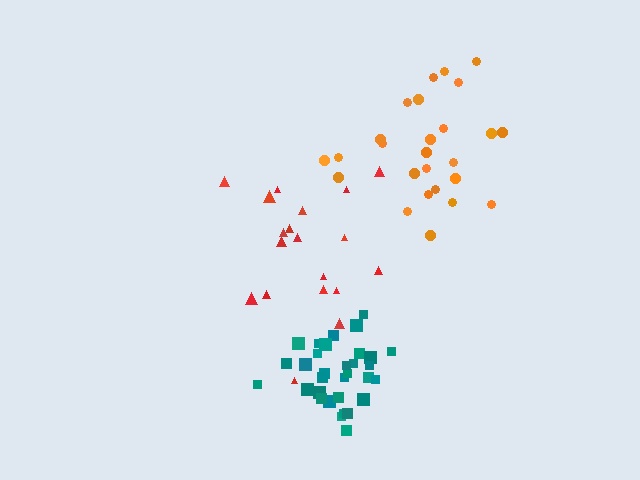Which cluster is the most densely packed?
Teal.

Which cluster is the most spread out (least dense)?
Red.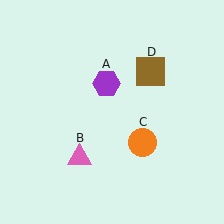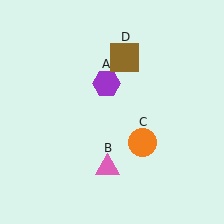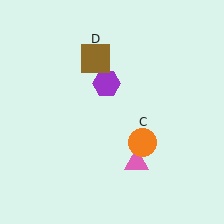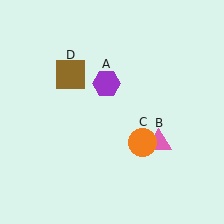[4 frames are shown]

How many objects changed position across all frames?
2 objects changed position: pink triangle (object B), brown square (object D).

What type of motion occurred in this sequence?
The pink triangle (object B), brown square (object D) rotated counterclockwise around the center of the scene.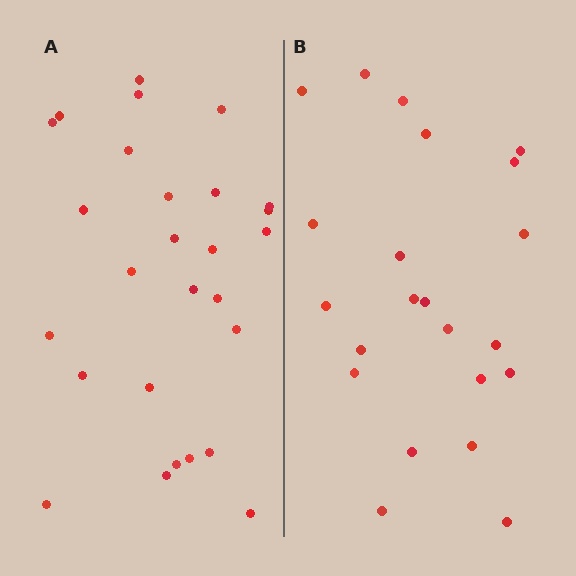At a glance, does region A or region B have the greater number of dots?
Region A (the left region) has more dots.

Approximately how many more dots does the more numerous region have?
Region A has about 5 more dots than region B.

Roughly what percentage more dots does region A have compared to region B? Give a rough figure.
About 25% more.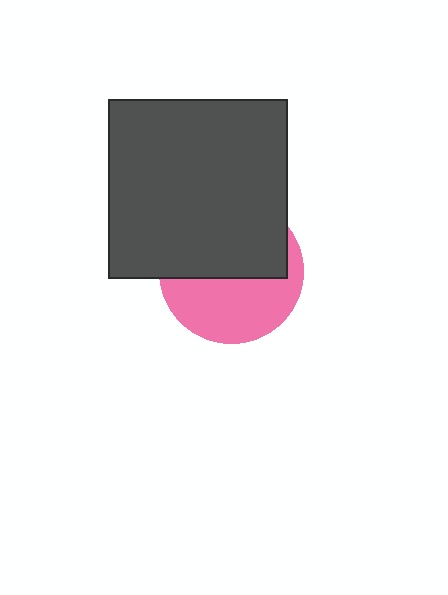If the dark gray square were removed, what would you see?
You would see the complete pink circle.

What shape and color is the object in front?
The object in front is a dark gray square.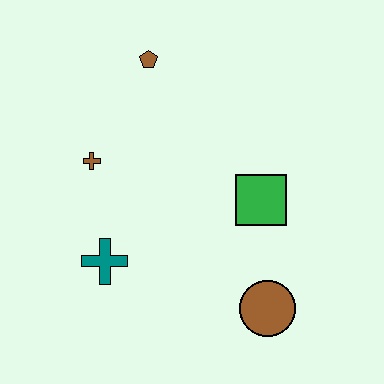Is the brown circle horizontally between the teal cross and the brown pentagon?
No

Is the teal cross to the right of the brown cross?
Yes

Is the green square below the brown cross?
Yes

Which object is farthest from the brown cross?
The brown circle is farthest from the brown cross.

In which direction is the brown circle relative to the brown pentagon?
The brown circle is below the brown pentagon.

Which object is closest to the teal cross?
The brown cross is closest to the teal cross.